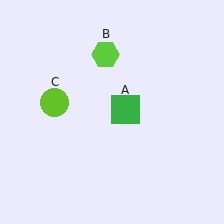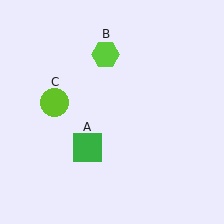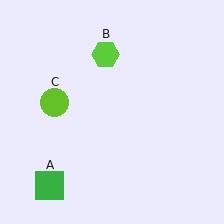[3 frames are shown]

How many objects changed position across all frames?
1 object changed position: green square (object A).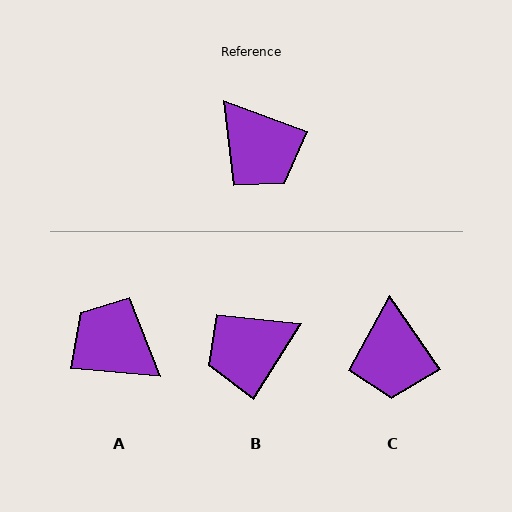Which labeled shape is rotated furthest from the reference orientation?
A, about 165 degrees away.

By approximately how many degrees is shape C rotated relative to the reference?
Approximately 35 degrees clockwise.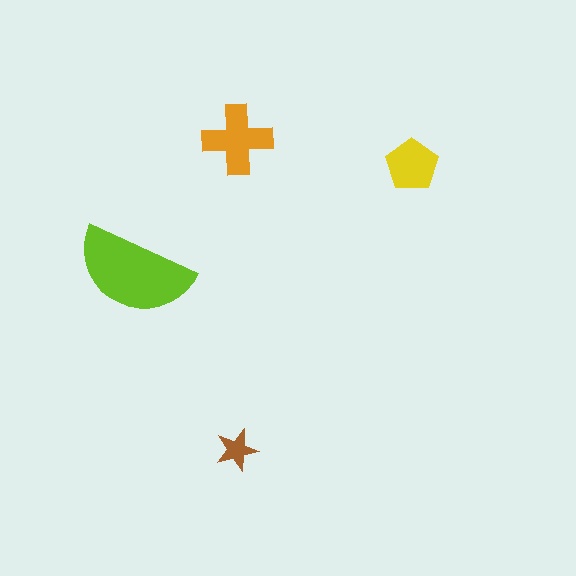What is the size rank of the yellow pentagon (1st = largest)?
3rd.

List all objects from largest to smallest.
The lime semicircle, the orange cross, the yellow pentagon, the brown star.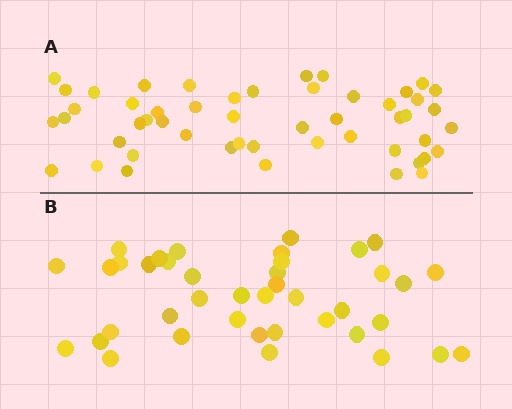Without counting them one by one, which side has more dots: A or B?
Region A (the top region) has more dots.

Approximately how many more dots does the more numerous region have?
Region A has roughly 12 or so more dots than region B.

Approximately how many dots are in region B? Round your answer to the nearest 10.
About 40 dots.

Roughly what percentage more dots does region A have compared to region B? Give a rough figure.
About 30% more.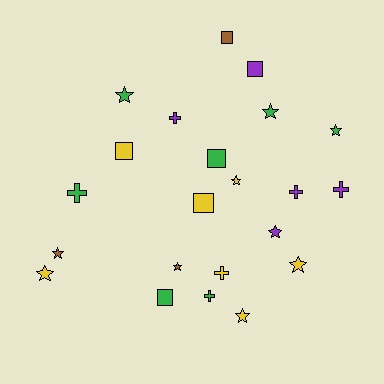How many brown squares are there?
There is 1 brown square.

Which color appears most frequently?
Yellow, with 7 objects.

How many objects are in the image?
There are 22 objects.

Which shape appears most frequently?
Star, with 10 objects.